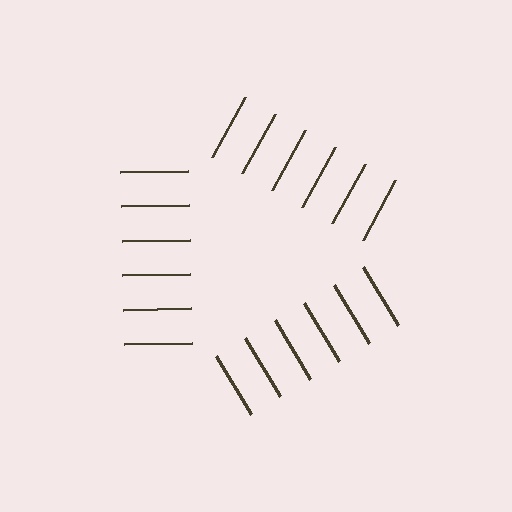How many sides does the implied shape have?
3 sides — the line-ends trace a triangle.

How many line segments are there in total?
18 — 6 along each of the 3 edges.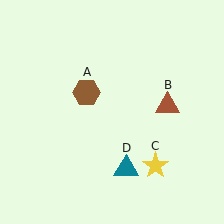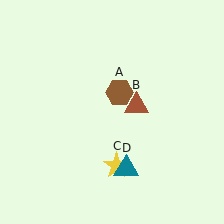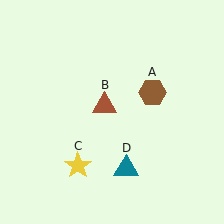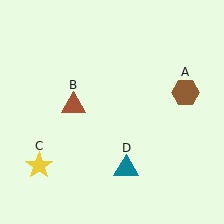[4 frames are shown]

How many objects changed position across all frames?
3 objects changed position: brown hexagon (object A), brown triangle (object B), yellow star (object C).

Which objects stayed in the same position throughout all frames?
Teal triangle (object D) remained stationary.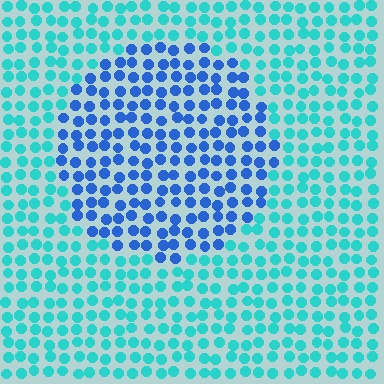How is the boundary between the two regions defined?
The boundary is defined purely by a slight shift in hue (about 43 degrees). Spacing, size, and orientation are identical on both sides.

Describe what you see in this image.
The image is filled with small cyan elements in a uniform arrangement. A circle-shaped region is visible where the elements are tinted to a slightly different hue, forming a subtle color boundary.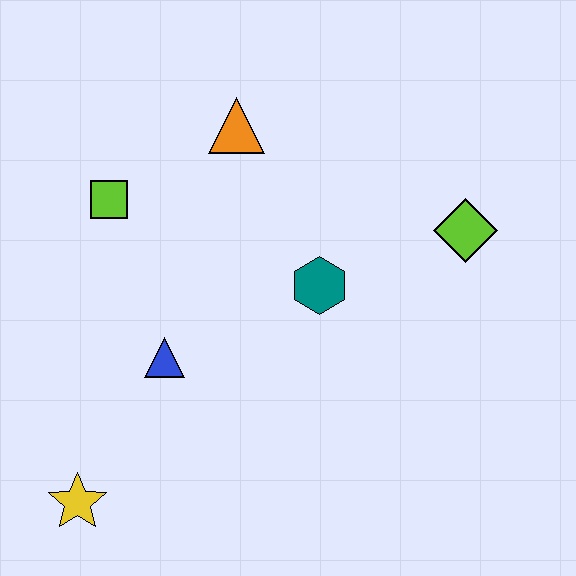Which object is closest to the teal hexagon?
The lime diamond is closest to the teal hexagon.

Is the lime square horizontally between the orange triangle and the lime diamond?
No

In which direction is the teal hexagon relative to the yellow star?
The teal hexagon is to the right of the yellow star.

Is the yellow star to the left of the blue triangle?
Yes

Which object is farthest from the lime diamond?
The yellow star is farthest from the lime diamond.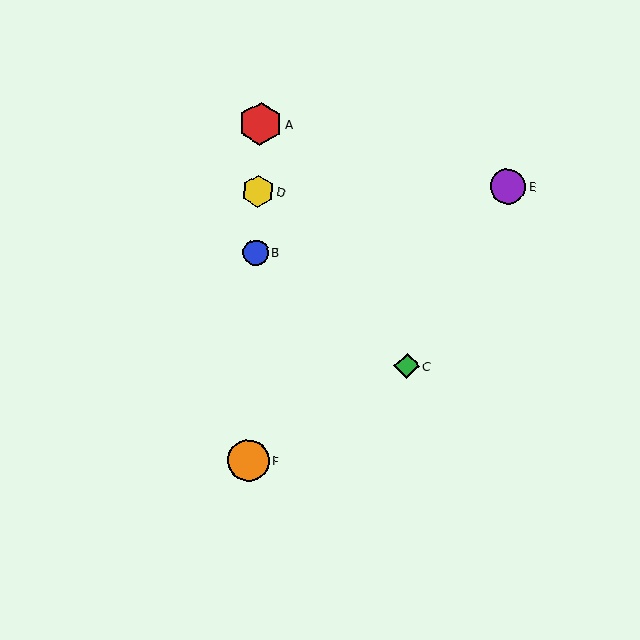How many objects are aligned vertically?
4 objects (A, B, D, F) are aligned vertically.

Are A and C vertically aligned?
No, A is at x≈260 and C is at x≈407.